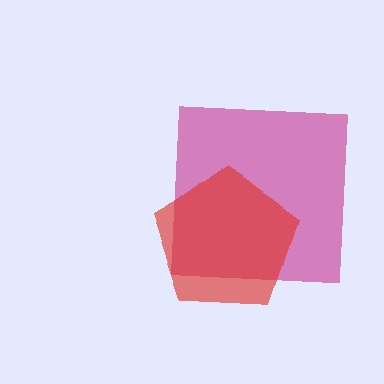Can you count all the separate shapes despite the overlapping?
Yes, there are 2 separate shapes.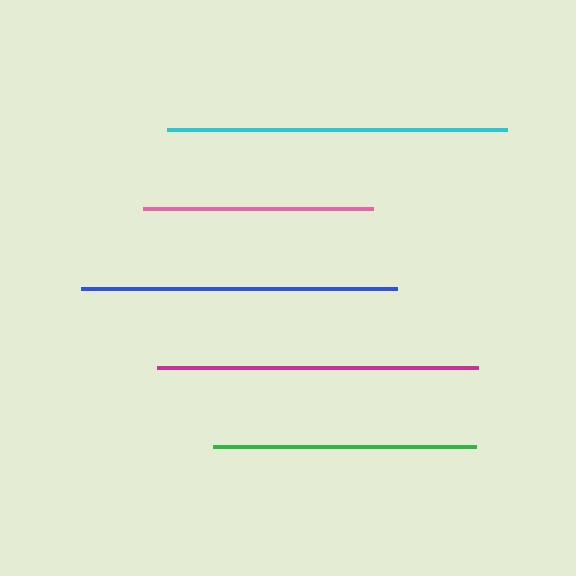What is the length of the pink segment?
The pink segment is approximately 230 pixels long.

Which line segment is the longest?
The cyan line is the longest at approximately 341 pixels.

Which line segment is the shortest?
The pink line is the shortest at approximately 230 pixels.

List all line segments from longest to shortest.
From longest to shortest: cyan, magenta, blue, green, pink.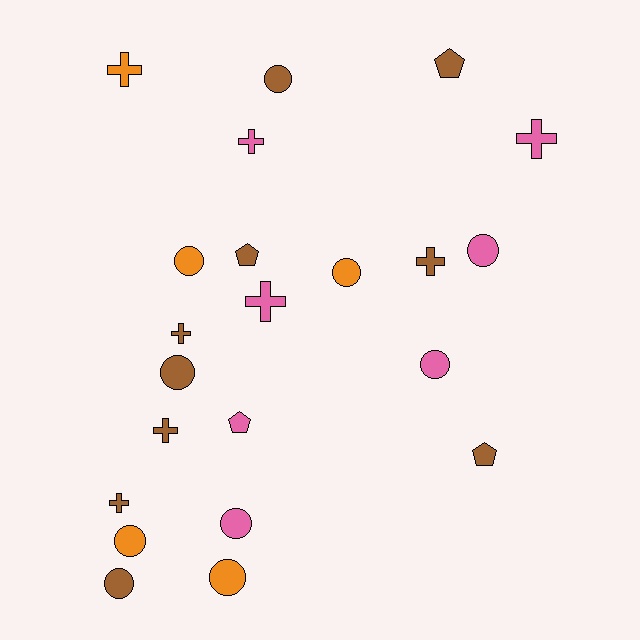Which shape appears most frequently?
Circle, with 10 objects.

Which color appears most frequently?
Brown, with 10 objects.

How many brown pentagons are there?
There are 3 brown pentagons.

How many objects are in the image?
There are 22 objects.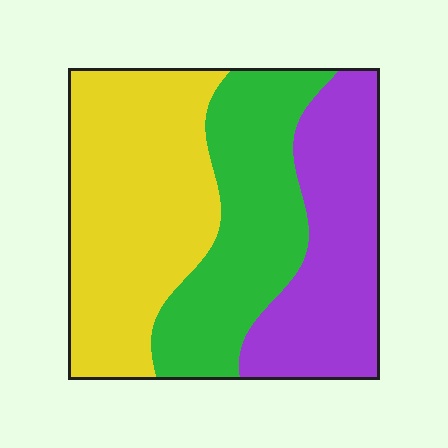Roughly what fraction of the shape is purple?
Purple covers 29% of the shape.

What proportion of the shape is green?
Green takes up between a quarter and a half of the shape.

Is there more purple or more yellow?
Yellow.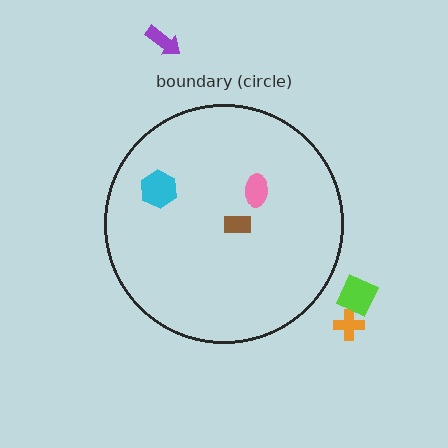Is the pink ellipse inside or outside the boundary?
Inside.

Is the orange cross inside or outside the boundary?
Outside.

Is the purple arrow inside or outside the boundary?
Outside.